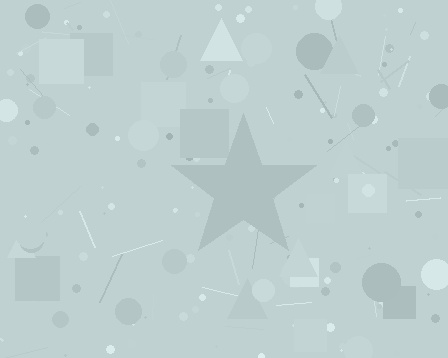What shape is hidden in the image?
A star is hidden in the image.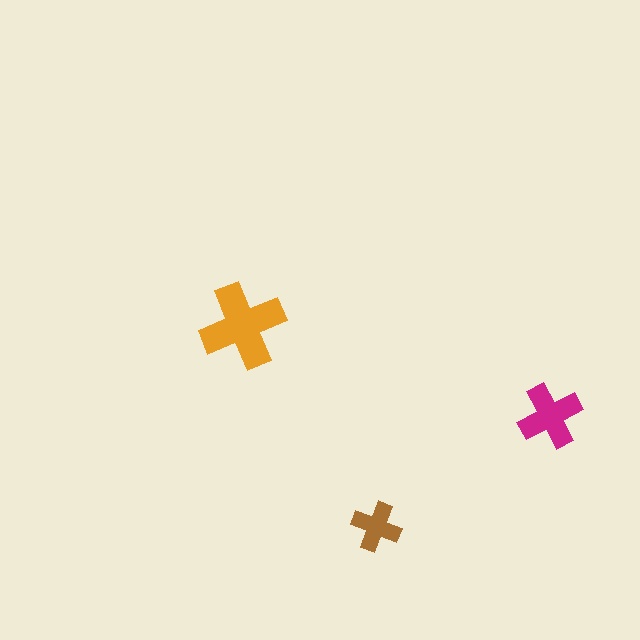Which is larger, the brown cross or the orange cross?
The orange one.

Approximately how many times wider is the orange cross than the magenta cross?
About 1.5 times wider.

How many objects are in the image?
There are 3 objects in the image.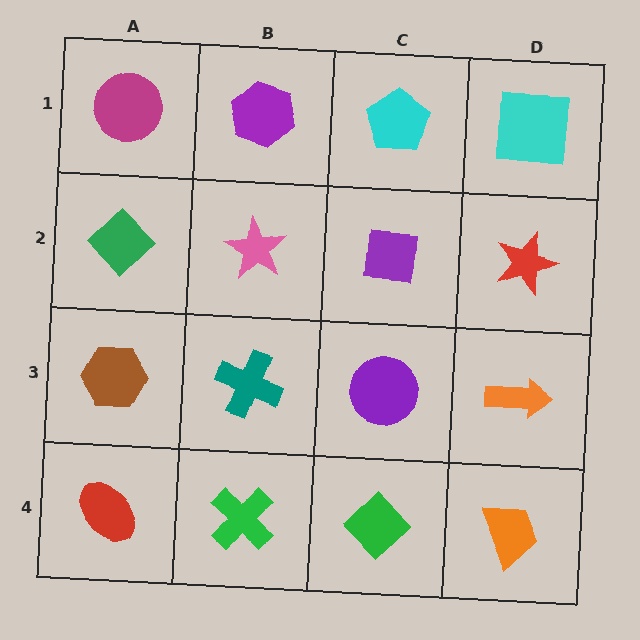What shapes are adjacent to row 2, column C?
A cyan pentagon (row 1, column C), a purple circle (row 3, column C), a pink star (row 2, column B), a red star (row 2, column D).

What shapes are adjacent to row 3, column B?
A pink star (row 2, column B), a green cross (row 4, column B), a brown hexagon (row 3, column A), a purple circle (row 3, column C).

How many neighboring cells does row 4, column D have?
2.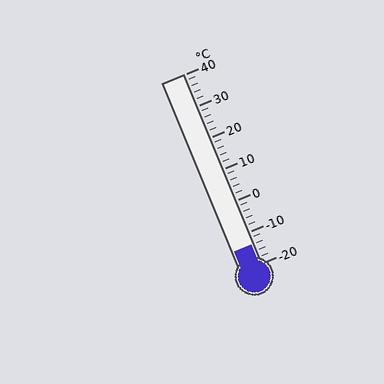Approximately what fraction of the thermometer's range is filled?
The thermometer is filled to approximately 10% of its range.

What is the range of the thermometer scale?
The thermometer scale ranges from -20°C to 40°C.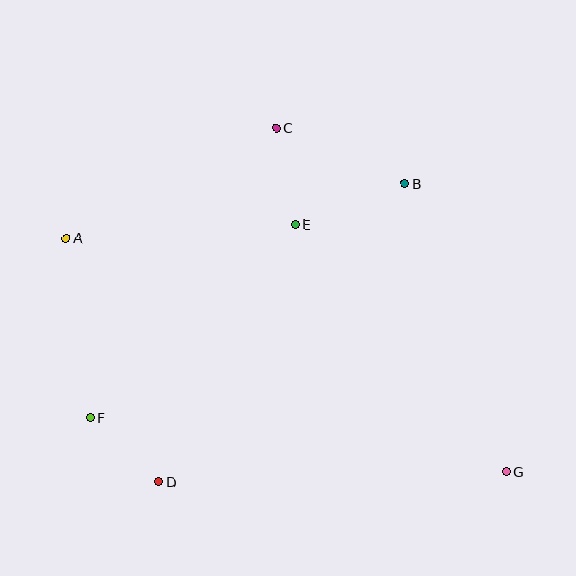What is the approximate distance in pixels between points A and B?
The distance between A and B is approximately 343 pixels.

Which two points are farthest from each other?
Points A and G are farthest from each other.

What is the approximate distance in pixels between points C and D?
The distance between C and D is approximately 373 pixels.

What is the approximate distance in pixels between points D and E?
The distance between D and E is approximately 291 pixels.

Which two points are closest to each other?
Points D and F are closest to each other.